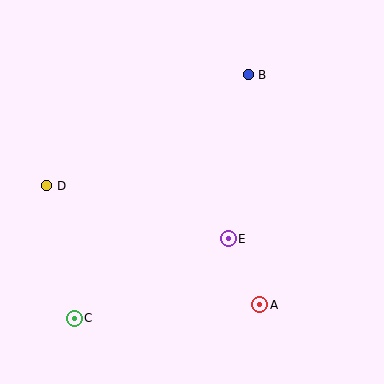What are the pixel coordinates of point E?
Point E is at (228, 239).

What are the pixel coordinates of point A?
Point A is at (260, 305).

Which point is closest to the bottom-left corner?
Point C is closest to the bottom-left corner.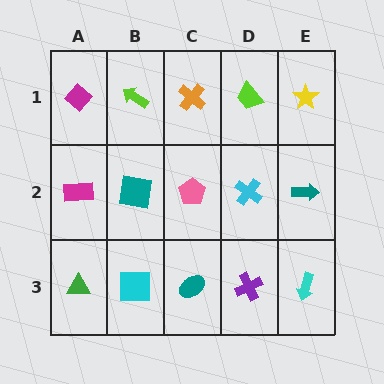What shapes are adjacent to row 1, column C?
A pink pentagon (row 2, column C), a lime arrow (row 1, column B), a lime trapezoid (row 1, column D).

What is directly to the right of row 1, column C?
A lime trapezoid.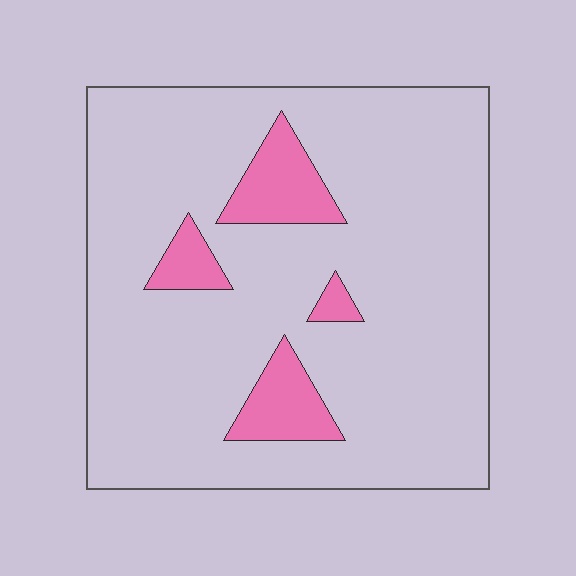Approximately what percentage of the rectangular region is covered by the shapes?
Approximately 10%.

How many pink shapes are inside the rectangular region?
4.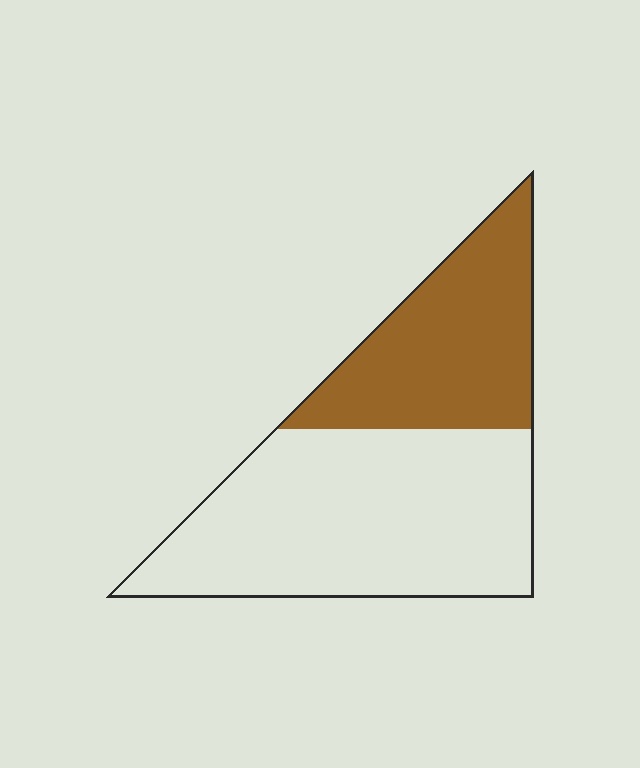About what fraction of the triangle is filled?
About three eighths (3/8).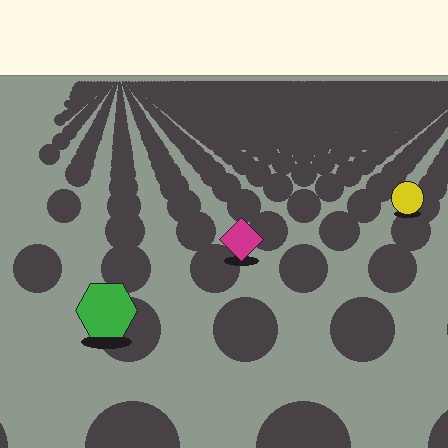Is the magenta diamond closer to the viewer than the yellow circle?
Yes. The magenta diamond is closer — you can tell from the texture gradient: the ground texture is coarser near it.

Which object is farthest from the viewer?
The yellow circle is farthest from the viewer. It appears smaller and the ground texture around it is denser.